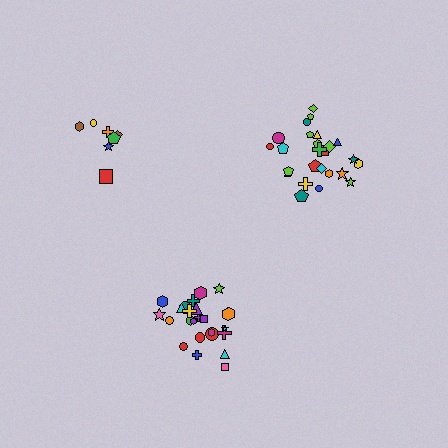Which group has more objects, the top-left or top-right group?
The top-right group.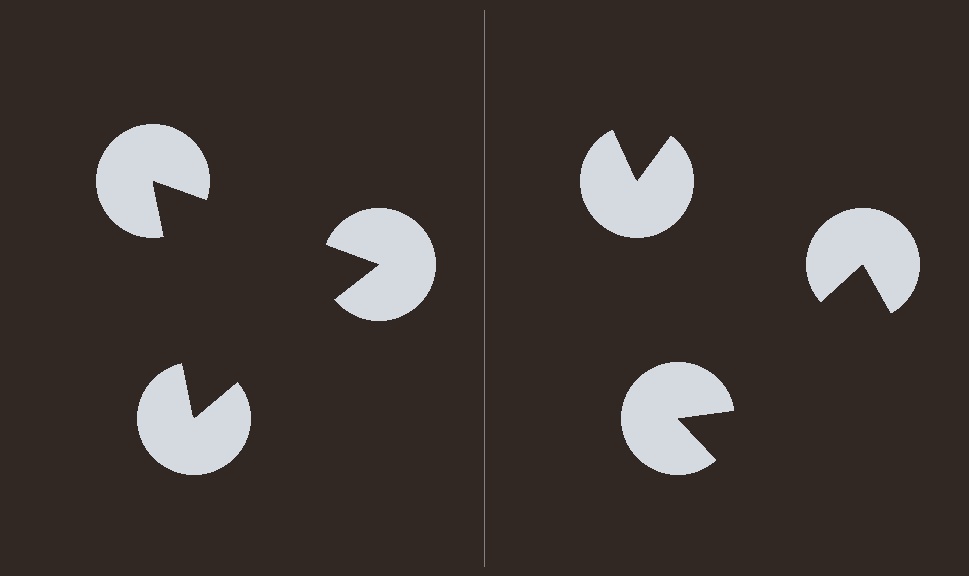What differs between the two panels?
The pac-man discs are positioned identically on both sides; only the wedge orientations differ. On the left they align to a triangle; on the right they are misaligned.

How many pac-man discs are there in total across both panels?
6 — 3 on each side.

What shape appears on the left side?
An illusory triangle.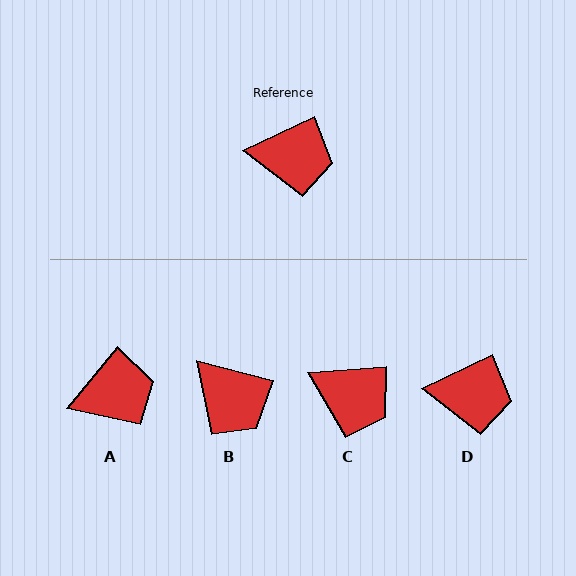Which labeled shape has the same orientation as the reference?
D.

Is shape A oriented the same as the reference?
No, it is off by about 25 degrees.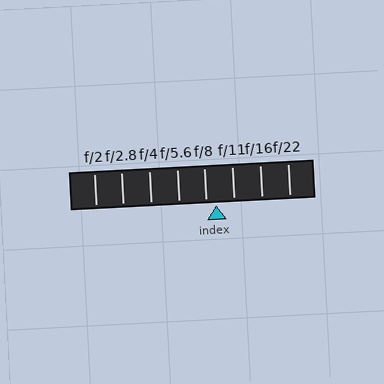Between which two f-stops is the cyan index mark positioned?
The index mark is between f/8 and f/11.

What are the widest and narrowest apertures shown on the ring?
The widest aperture shown is f/2 and the narrowest is f/22.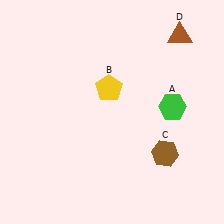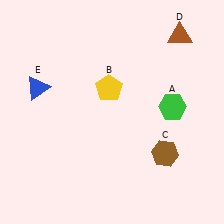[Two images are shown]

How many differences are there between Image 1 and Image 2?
There is 1 difference between the two images.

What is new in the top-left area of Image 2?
A blue triangle (E) was added in the top-left area of Image 2.